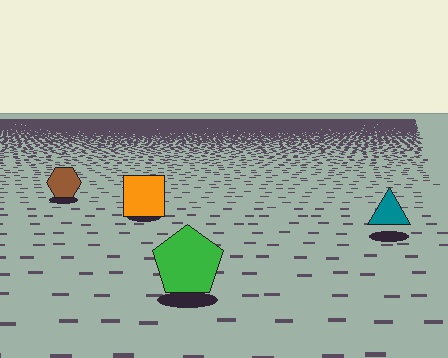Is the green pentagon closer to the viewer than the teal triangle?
Yes. The green pentagon is closer — you can tell from the texture gradient: the ground texture is coarser near it.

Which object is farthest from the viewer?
The brown hexagon is farthest from the viewer. It appears smaller and the ground texture around it is denser.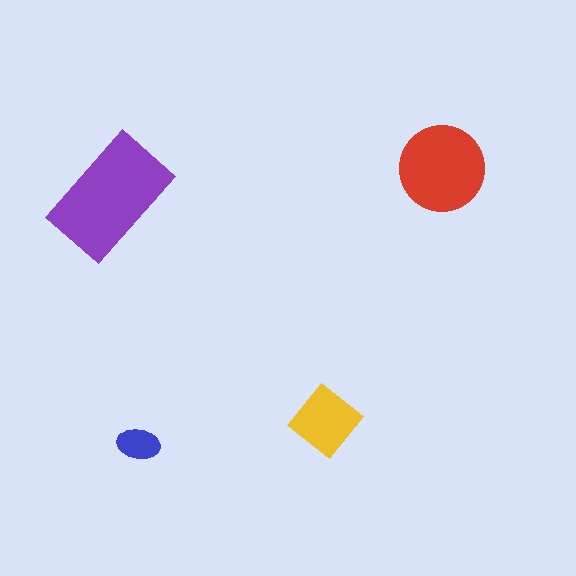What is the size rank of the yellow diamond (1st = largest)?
3rd.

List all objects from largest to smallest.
The purple rectangle, the red circle, the yellow diamond, the blue ellipse.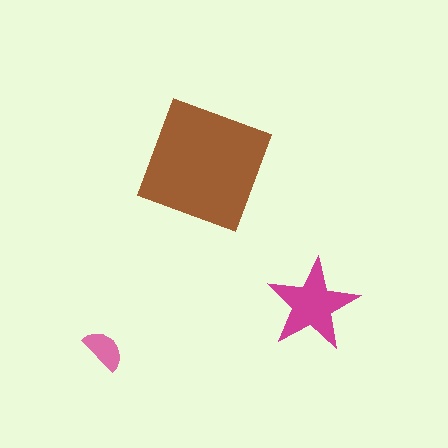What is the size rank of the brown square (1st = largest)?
1st.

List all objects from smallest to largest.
The pink semicircle, the magenta star, the brown square.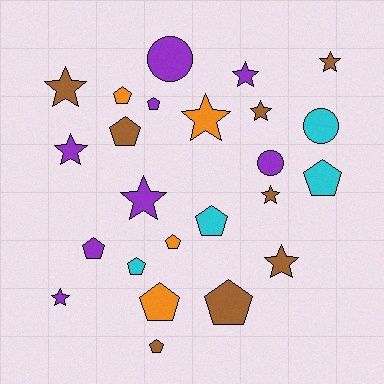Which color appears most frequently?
Purple, with 8 objects.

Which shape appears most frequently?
Pentagon, with 11 objects.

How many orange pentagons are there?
There are 3 orange pentagons.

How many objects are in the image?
There are 24 objects.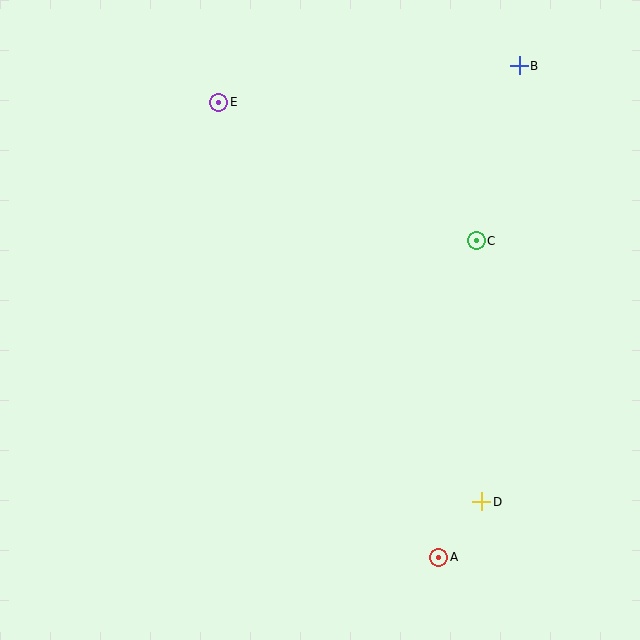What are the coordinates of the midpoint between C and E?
The midpoint between C and E is at (347, 172).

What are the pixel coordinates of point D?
Point D is at (482, 502).